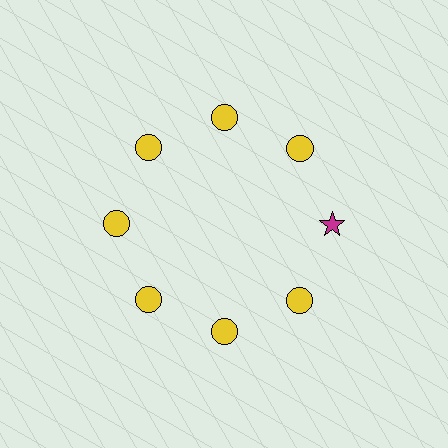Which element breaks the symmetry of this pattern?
The magenta star at roughly the 3 o'clock position breaks the symmetry. All other shapes are yellow circles.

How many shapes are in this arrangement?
There are 8 shapes arranged in a ring pattern.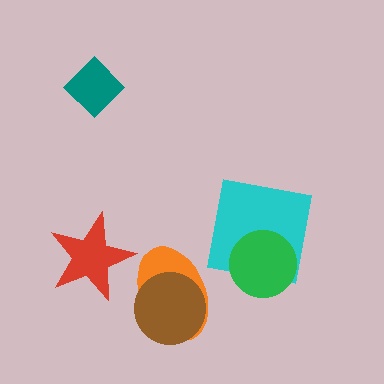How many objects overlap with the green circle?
1 object overlaps with the green circle.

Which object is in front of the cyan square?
The green circle is in front of the cyan square.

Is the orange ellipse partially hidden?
Yes, it is partially covered by another shape.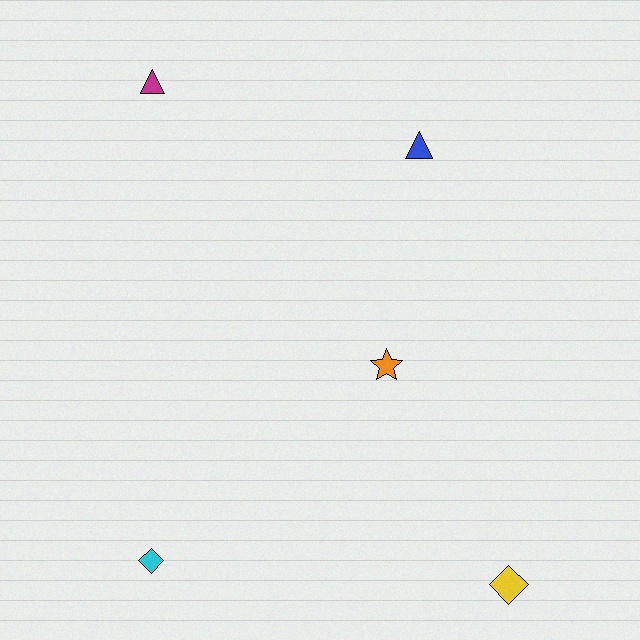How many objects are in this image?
There are 5 objects.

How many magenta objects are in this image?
There is 1 magenta object.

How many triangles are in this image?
There are 2 triangles.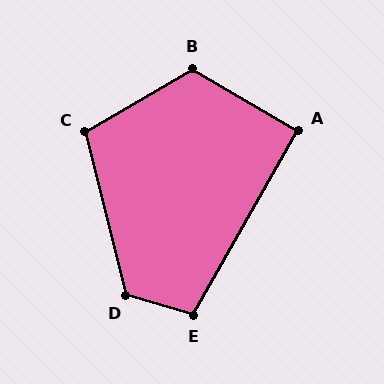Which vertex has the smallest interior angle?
A, at approximately 91 degrees.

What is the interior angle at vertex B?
Approximately 120 degrees (obtuse).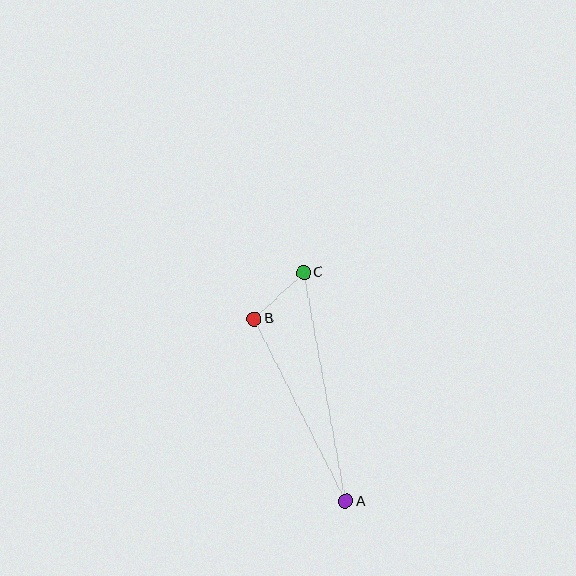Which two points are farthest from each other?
Points A and C are farthest from each other.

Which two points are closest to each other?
Points B and C are closest to each other.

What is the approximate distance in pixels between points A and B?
The distance between A and B is approximately 204 pixels.